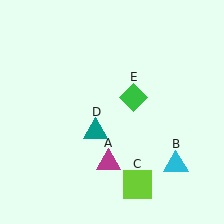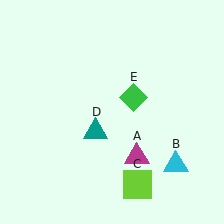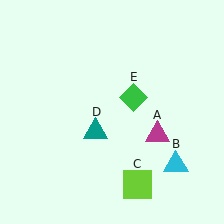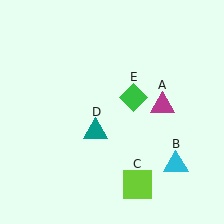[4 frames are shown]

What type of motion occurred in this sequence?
The magenta triangle (object A) rotated counterclockwise around the center of the scene.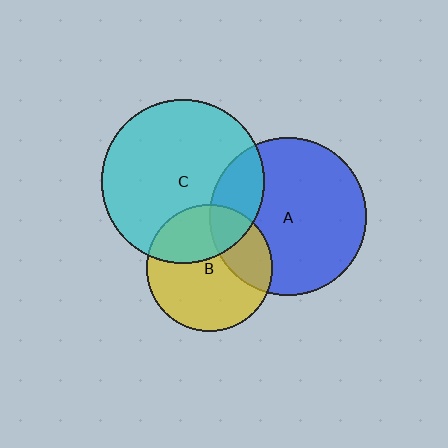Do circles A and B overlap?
Yes.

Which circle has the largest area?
Circle C (cyan).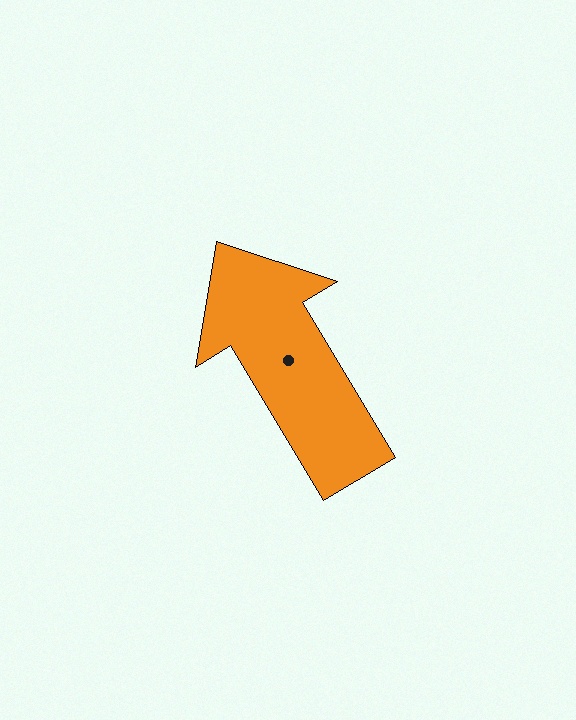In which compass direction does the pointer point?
Northwest.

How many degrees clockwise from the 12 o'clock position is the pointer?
Approximately 329 degrees.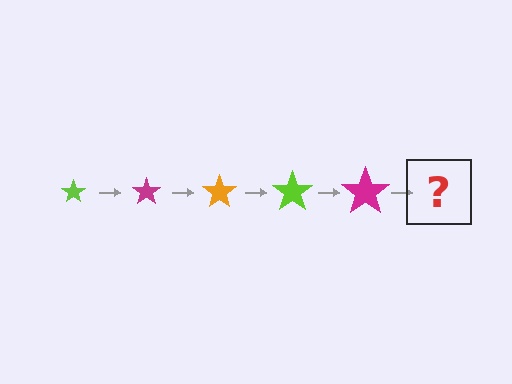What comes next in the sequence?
The next element should be an orange star, larger than the previous one.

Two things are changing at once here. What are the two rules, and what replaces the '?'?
The two rules are that the star grows larger each step and the color cycles through lime, magenta, and orange. The '?' should be an orange star, larger than the previous one.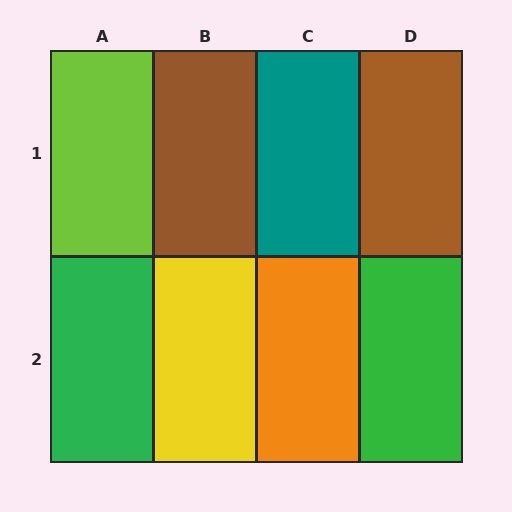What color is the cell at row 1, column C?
Teal.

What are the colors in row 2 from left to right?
Green, yellow, orange, green.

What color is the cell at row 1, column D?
Brown.